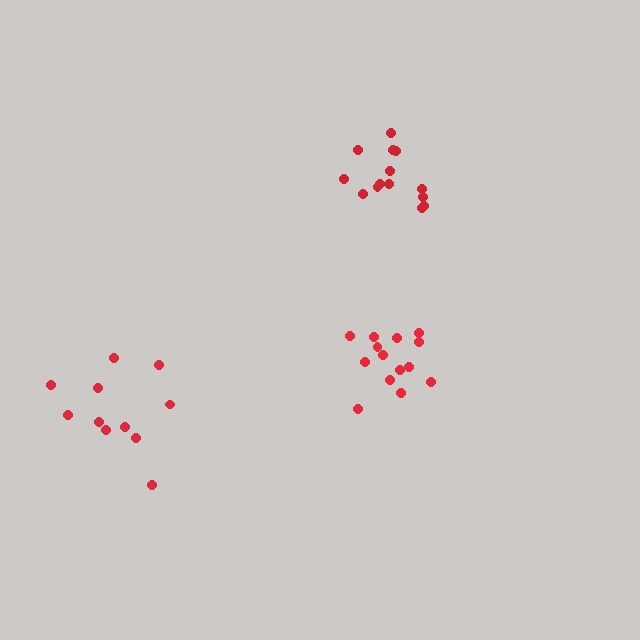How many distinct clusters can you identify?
There are 3 distinct clusters.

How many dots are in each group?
Group 1: 14 dots, Group 2: 14 dots, Group 3: 11 dots (39 total).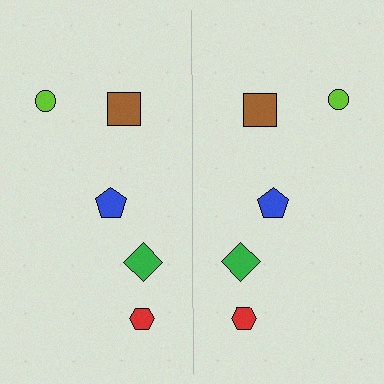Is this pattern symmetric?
Yes, this pattern has bilateral (reflection) symmetry.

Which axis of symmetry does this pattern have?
The pattern has a vertical axis of symmetry running through the center of the image.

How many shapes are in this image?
There are 10 shapes in this image.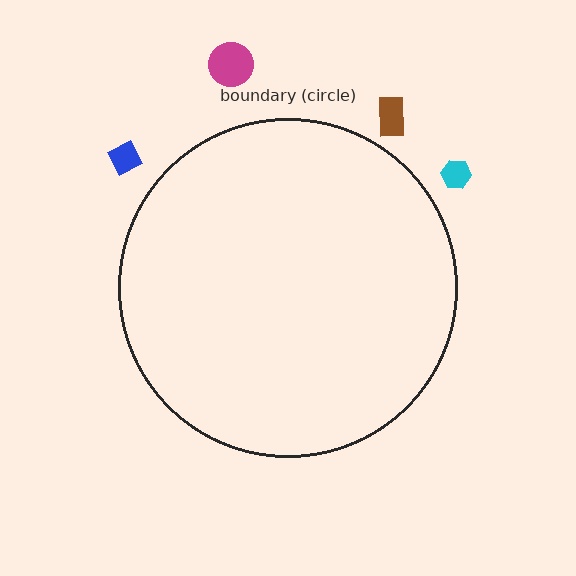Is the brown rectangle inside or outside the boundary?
Outside.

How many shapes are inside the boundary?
0 inside, 4 outside.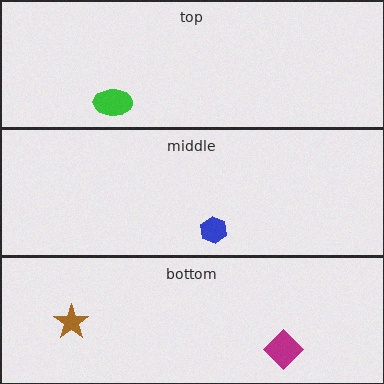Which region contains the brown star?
The bottom region.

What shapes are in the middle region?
The blue hexagon.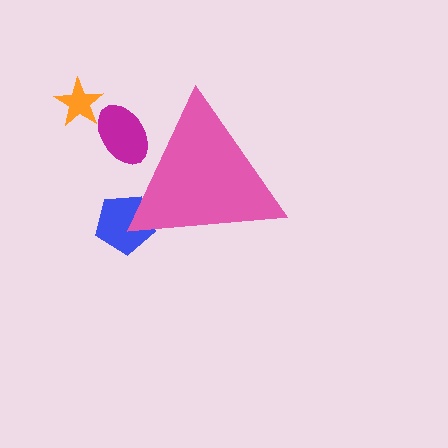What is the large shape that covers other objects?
A pink triangle.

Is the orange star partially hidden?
No, the orange star is fully visible.